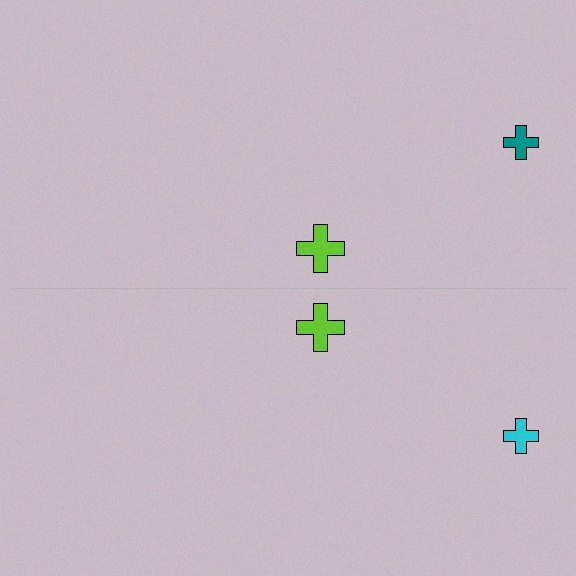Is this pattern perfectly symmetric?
No, the pattern is not perfectly symmetric. The cyan cross on the bottom side breaks the symmetry — its mirror counterpart is teal.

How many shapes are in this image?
There are 4 shapes in this image.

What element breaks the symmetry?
The cyan cross on the bottom side breaks the symmetry — its mirror counterpart is teal.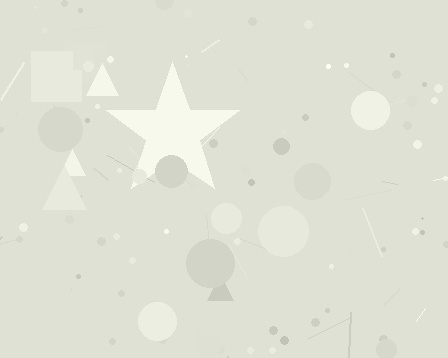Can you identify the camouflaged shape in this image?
The camouflaged shape is a star.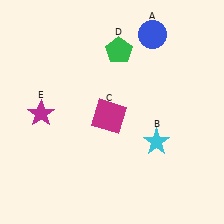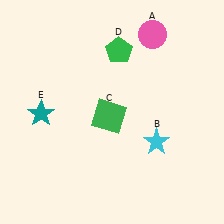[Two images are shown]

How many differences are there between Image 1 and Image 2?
There are 3 differences between the two images.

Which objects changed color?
A changed from blue to pink. C changed from magenta to green. E changed from magenta to teal.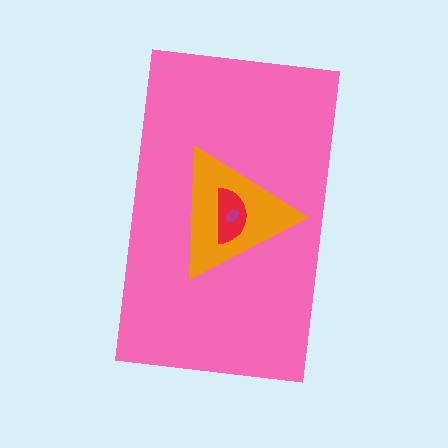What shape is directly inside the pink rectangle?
The orange triangle.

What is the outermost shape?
The pink rectangle.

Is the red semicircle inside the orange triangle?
Yes.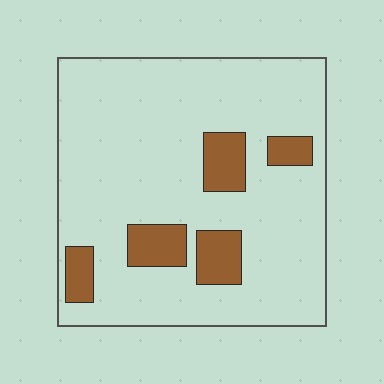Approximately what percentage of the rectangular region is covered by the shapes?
Approximately 15%.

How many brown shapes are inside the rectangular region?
5.